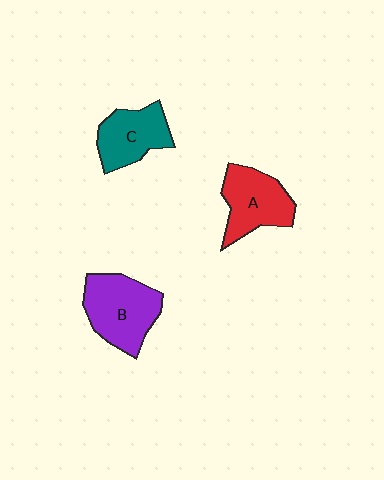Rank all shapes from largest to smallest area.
From largest to smallest: B (purple), A (red), C (teal).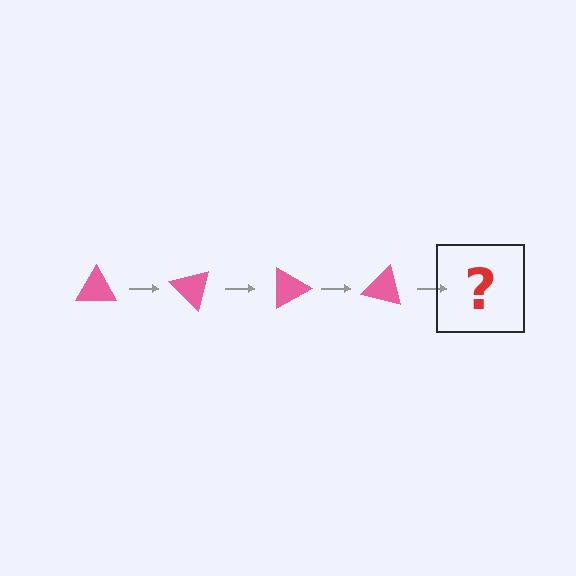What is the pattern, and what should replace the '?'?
The pattern is that the triangle rotates 45 degrees each step. The '?' should be a pink triangle rotated 180 degrees.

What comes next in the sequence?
The next element should be a pink triangle rotated 180 degrees.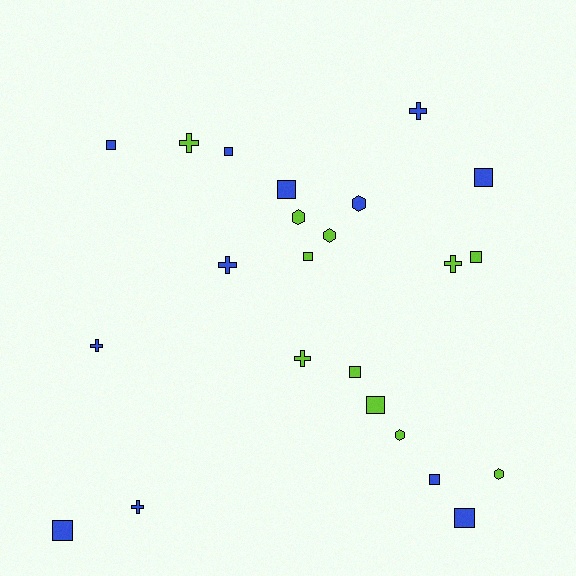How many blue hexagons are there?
There is 1 blue hexagon.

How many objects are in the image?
There are 23 objects.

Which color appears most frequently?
Blue, with 12 objects.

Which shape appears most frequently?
Square, with 11 objects.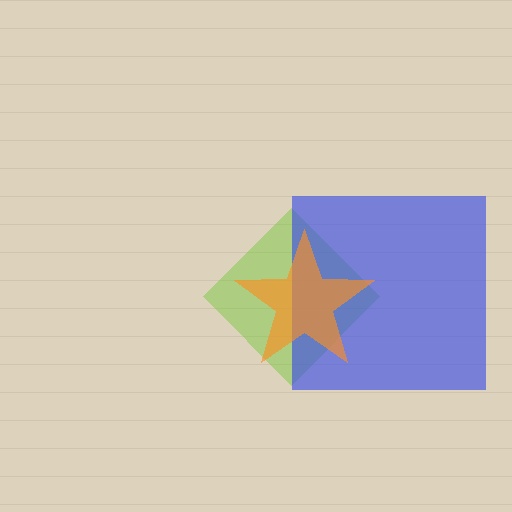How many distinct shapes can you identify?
There are 3 distinct shapes: a lime diamond, a blue square, an orange star.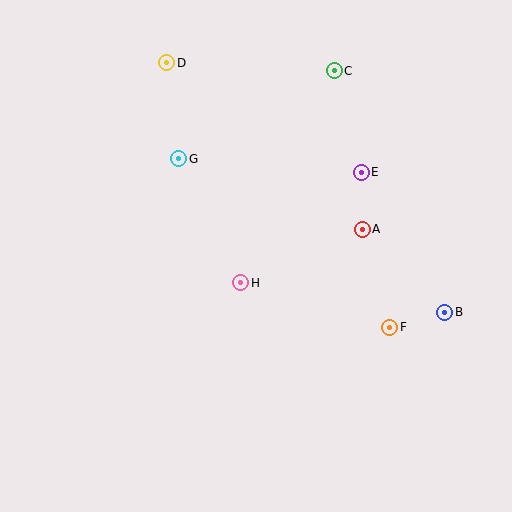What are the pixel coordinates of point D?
Point D is at (167, 63).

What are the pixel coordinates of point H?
Point H is at (241, 283).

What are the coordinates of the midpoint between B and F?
The midpoint between B and F is at (417, 320).